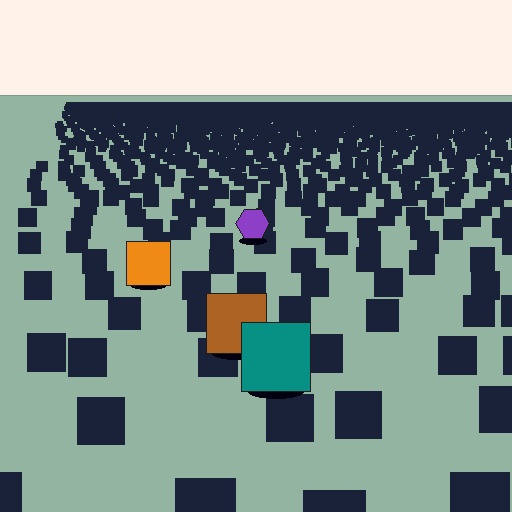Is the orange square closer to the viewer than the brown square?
No. The brown square is closer — you can tell from the texture gradient: the ground texture is coarser near it.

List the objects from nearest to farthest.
From nearest to farthest: the teal square, the brown square, the orange square, the purple hexagon.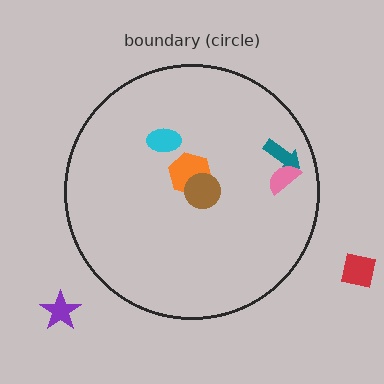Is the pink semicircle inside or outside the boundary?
Inside.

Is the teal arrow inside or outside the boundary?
Inside.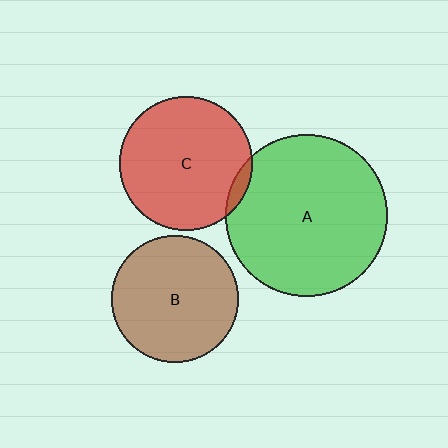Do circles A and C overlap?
Yes.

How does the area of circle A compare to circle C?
Approximately 1.5 times.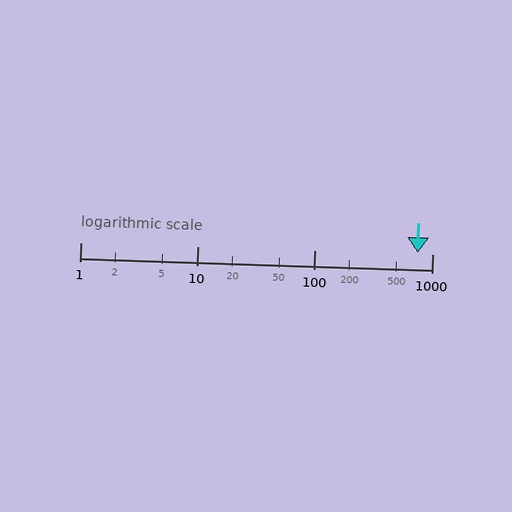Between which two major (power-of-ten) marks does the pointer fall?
The pointer is between 100 and 1000.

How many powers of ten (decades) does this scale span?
The scale spans 3 decades, from 1 to 1000.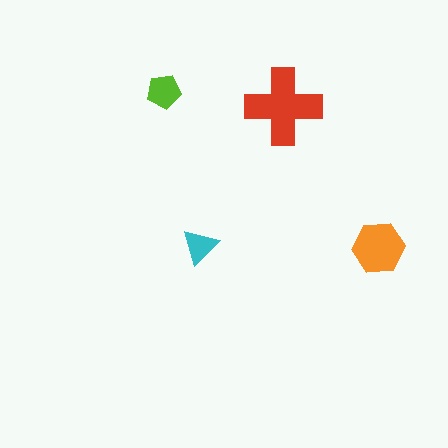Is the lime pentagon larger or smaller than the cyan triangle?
Larger.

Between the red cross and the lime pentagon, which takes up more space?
The red cross.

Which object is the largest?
The red cross.